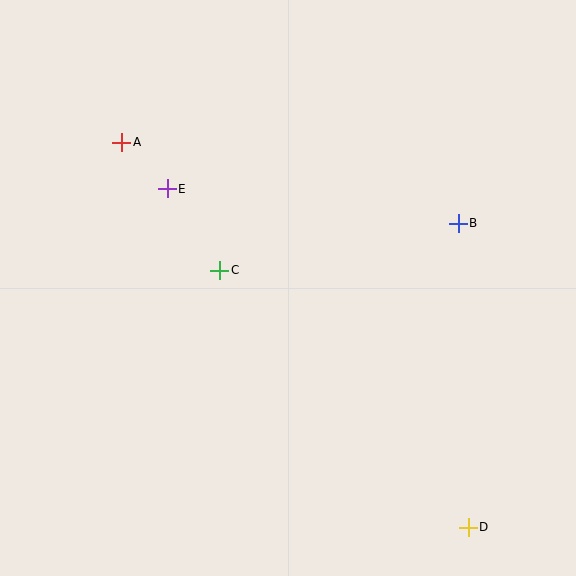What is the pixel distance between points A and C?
The distance between A and C is 161 pixels.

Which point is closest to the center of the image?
Point C at (220, 270) is closest to the center.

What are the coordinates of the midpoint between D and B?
The midpoint between D and B is at (463, 375).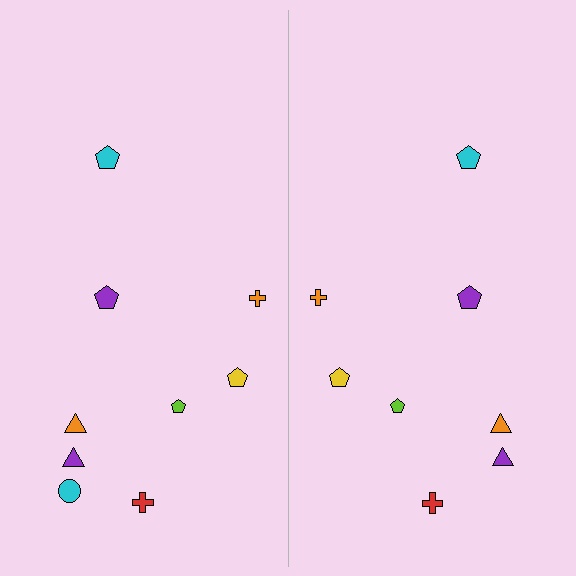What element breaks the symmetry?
A cyan circle is missing from the right side.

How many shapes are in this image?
There are 17 shapes in this image.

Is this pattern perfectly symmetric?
No, the pattern is not perfectly symmetric. A cyan circle is missing from the right side.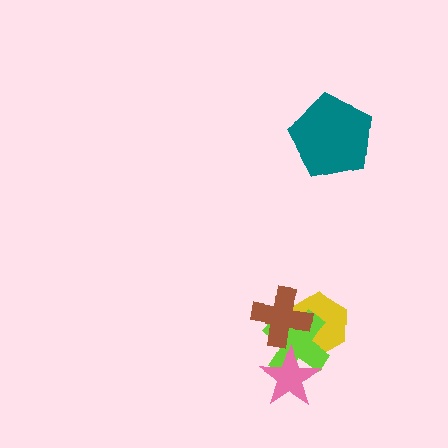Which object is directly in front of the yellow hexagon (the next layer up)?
The lime cross is directly in front of the yellow hexagon.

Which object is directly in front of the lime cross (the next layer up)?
The brown cross is directly in front of the lime cross.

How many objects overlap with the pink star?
1 object overlaps with the pink star.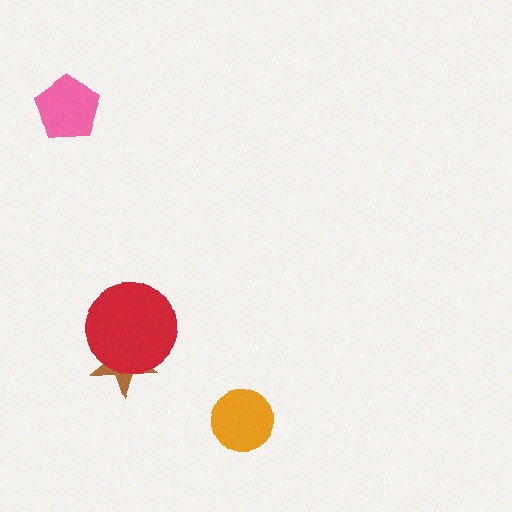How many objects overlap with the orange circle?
0 objects overlap with the orange circle.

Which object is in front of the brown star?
The red circle is in front of the brown star.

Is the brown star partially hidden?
Yes, it is partially covered by another shape.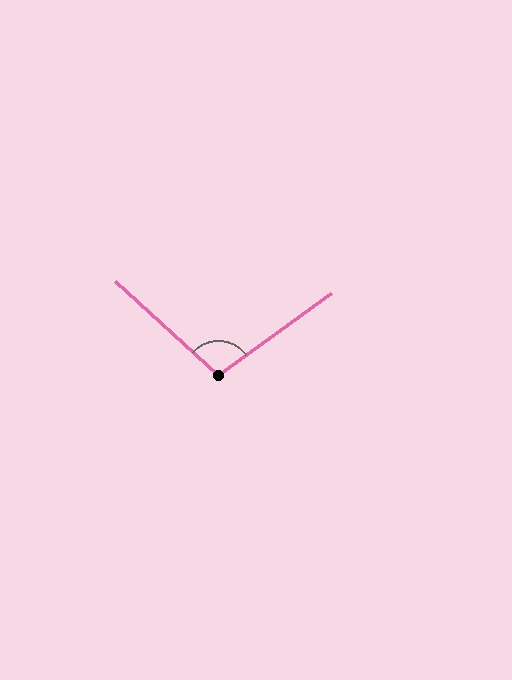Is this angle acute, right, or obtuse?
It is obtuse.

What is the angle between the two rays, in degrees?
Approximately 102 degrees.